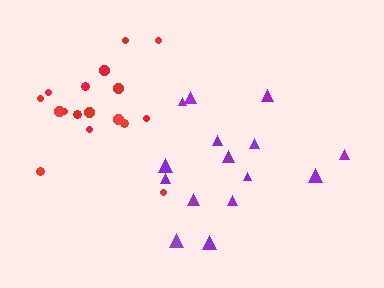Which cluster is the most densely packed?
Red.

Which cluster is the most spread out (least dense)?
Purple.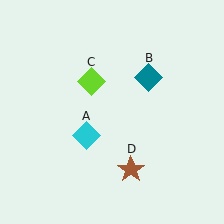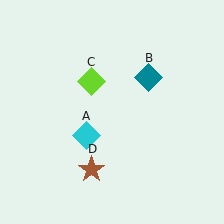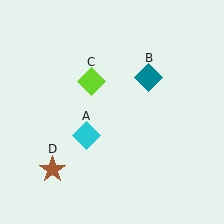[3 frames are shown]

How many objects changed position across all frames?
1 object changed position: brown star (object D).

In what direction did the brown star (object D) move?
The brown star (object D) moved left.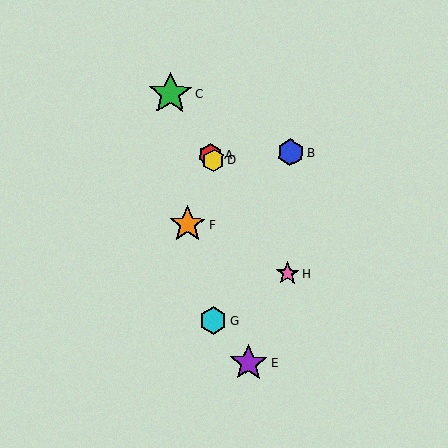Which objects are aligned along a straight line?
Objects A, C, D, H are aligned along a straight line.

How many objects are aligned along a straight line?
4 objects (A, C, D, H) are aligned along a straight line.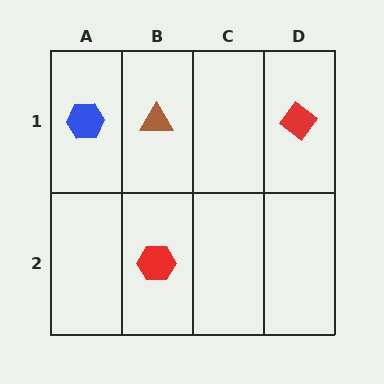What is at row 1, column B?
A brown triangle.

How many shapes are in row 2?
1 shape.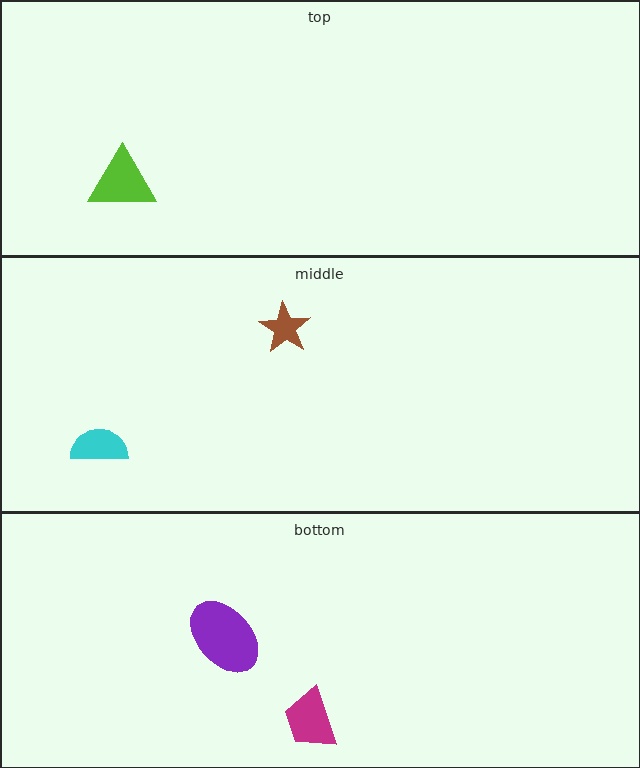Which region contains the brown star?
The middle region.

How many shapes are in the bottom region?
2.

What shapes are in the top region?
The lime triangle.